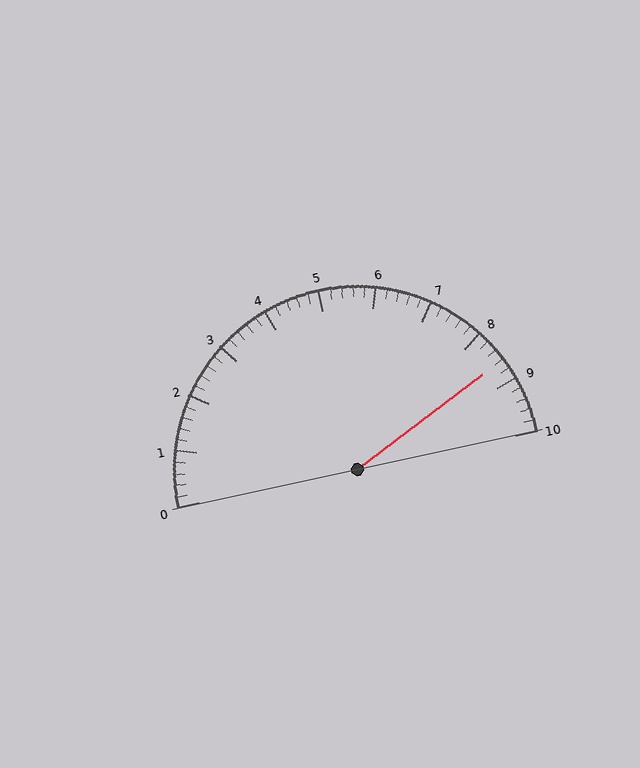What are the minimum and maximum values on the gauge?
The gauge ranges from 0 to 10.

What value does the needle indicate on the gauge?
The needle indicates approximately 8.6.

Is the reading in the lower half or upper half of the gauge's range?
The reading is in the upper half of the range (0 to 10).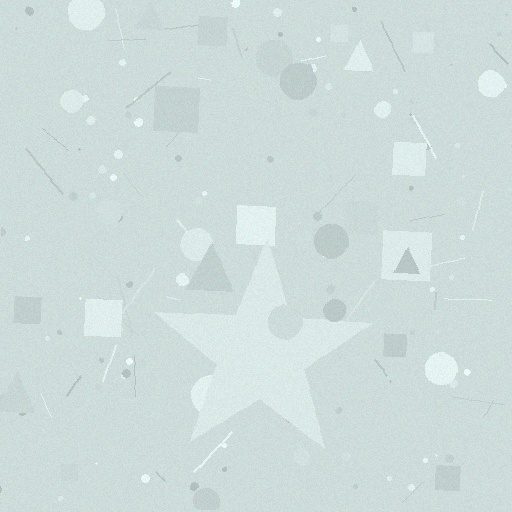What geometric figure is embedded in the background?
A star is embedded in the background.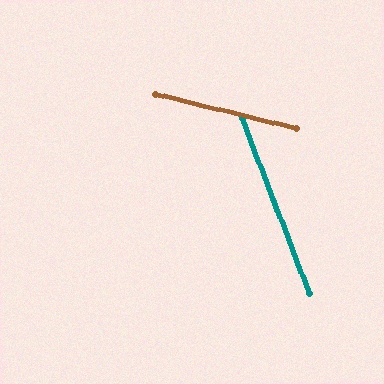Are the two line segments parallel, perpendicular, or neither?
Neither parallel nor perpendicular — they differ by about 55°.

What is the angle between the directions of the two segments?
Approximately 55 degrees.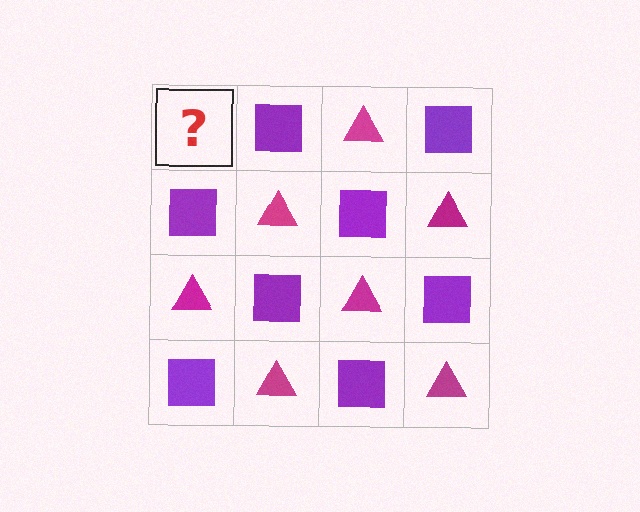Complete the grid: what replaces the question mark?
The question mark should be replaced with a magenta triangle.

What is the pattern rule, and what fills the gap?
The rule is that it alternates magenta triangle and purple square in a checkerboard pattern. The gap should be filled with a magenta triangle.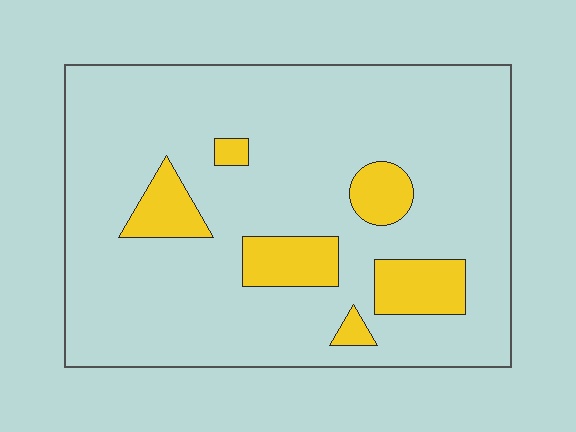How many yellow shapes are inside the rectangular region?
6.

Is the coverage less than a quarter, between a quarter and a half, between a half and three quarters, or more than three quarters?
Less than a quarter.